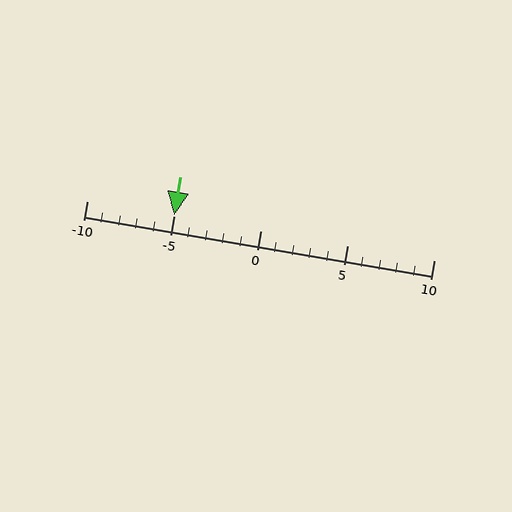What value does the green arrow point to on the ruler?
The green arrow points to approximately -5.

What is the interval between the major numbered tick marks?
The major tick marks are spaced 5 units apart.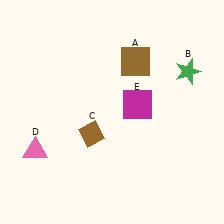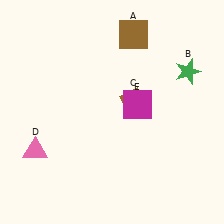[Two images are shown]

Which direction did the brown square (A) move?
The brown square (A) moved up.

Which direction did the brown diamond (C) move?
The brown diamond (C) moved right.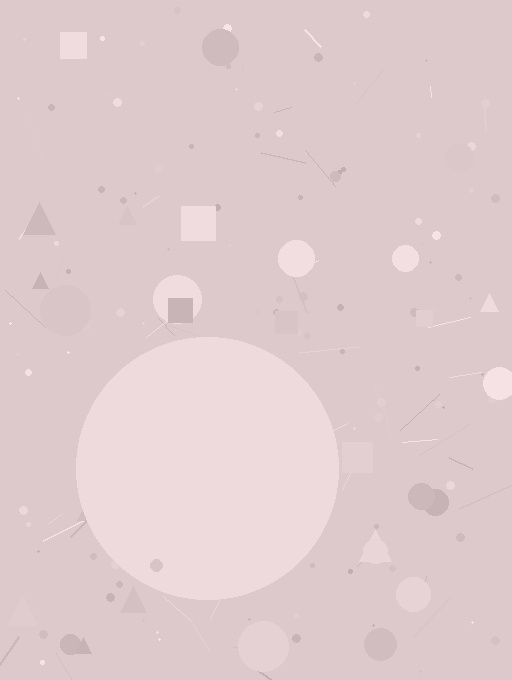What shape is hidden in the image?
A circle is hidden in the image.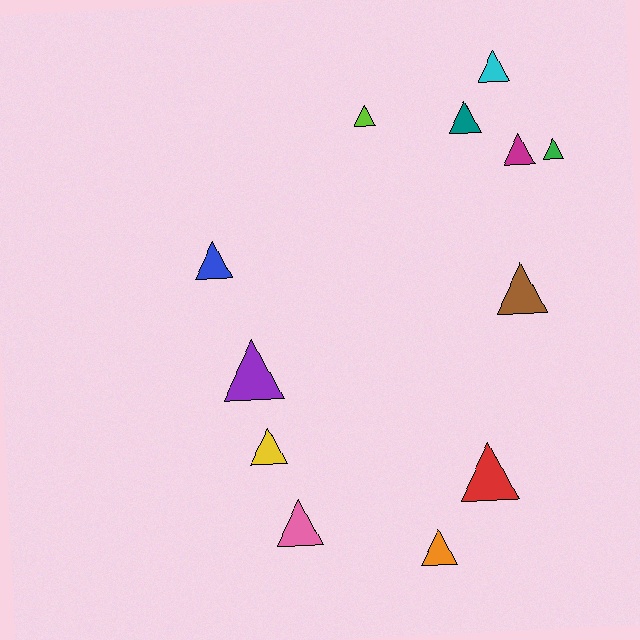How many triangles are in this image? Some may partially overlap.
There are 12 triangles.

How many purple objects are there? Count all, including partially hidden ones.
There is 1 purple object.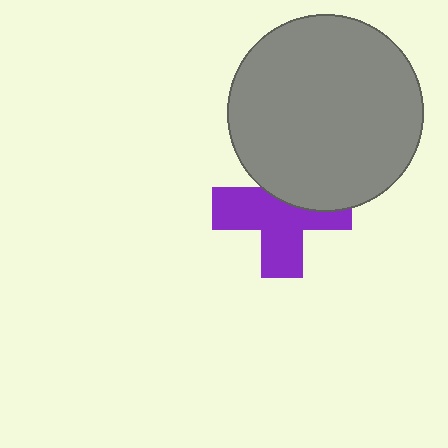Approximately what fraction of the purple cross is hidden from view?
Roughly 37% of the purple cross is hidden behind the gray circle.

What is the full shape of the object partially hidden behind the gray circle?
The partially hidden object is a purple cross.